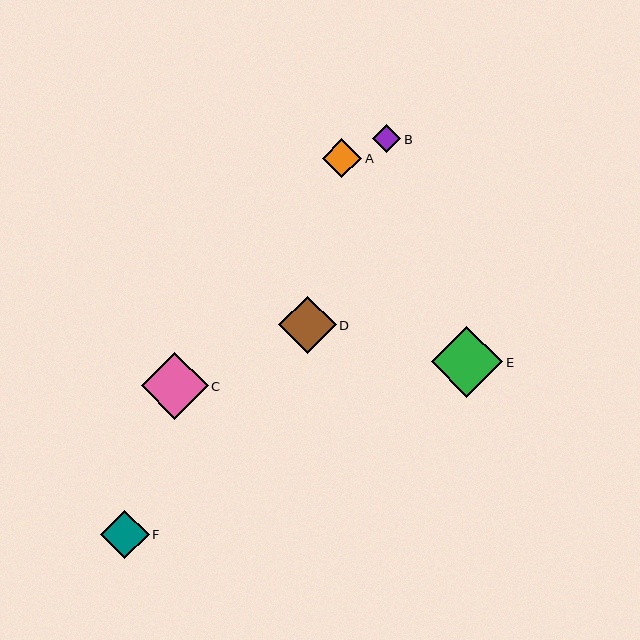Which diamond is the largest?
Diamond E is the largest with a size of approximately 71 pixels.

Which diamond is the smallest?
Diamond B is the smallest with a size of approximately 28 pixels.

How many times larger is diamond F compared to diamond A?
Diamond F is approximately 1.2 times the size of diamond A.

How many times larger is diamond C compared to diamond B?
Diamond C is approximately 2.4 times the size of diamond B.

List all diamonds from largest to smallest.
From largest to smallest: E, C, D, F, A, B.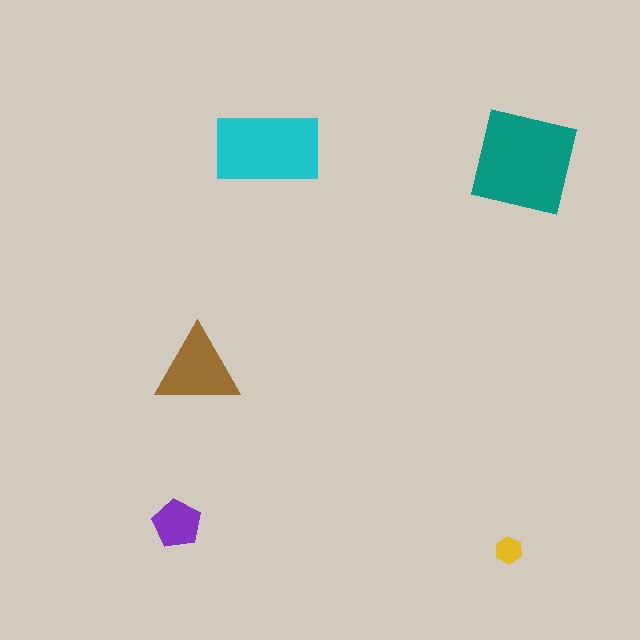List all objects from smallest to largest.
The yellow hexagon, the purple pentagon, the brown triangle, the cyan rectangle, the teal square.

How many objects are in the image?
There are 5 objects in the image.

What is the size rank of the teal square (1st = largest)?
1st.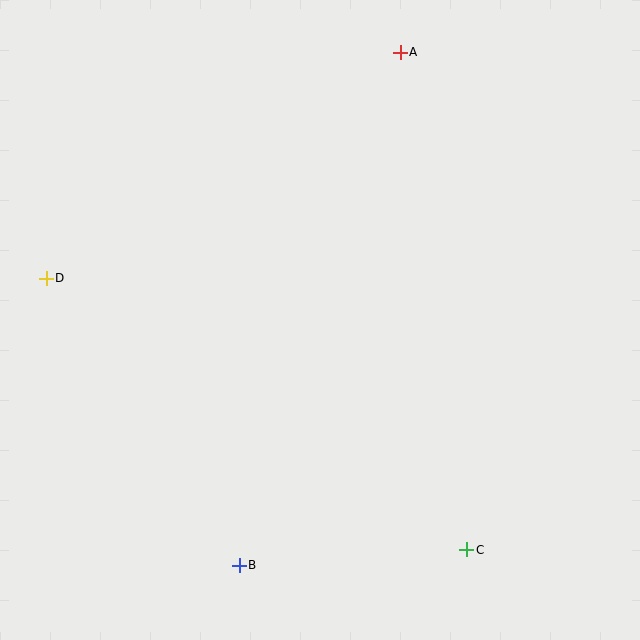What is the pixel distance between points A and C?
The distance between A and C is 502 pixels.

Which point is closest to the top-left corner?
Point D is closest to the top-left corner.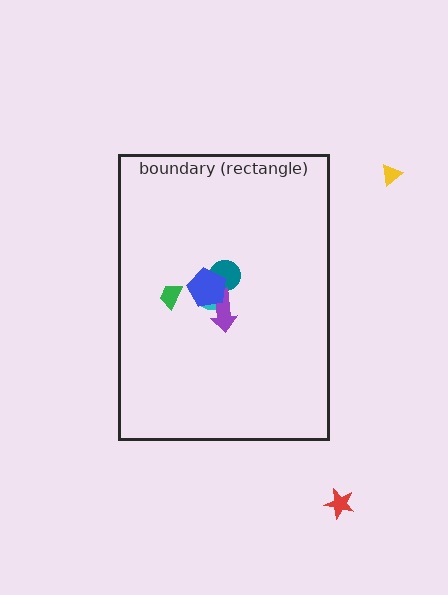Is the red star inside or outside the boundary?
Outside.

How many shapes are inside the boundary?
5 inside, 2 outside.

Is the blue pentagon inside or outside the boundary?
Inside.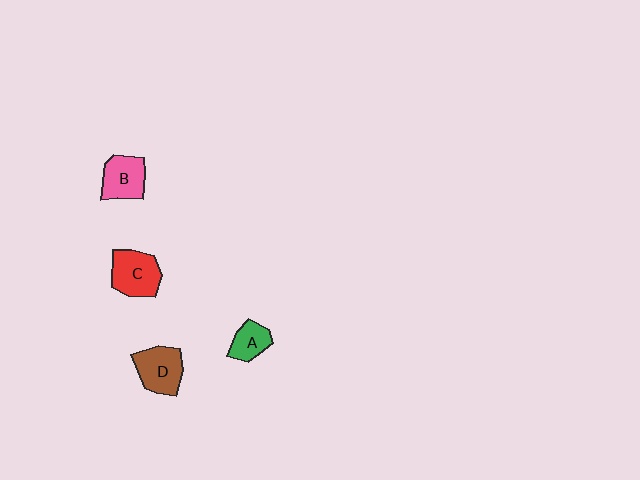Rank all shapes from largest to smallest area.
From largest to smallest: C (red), D (brown), B (pink), A (green).